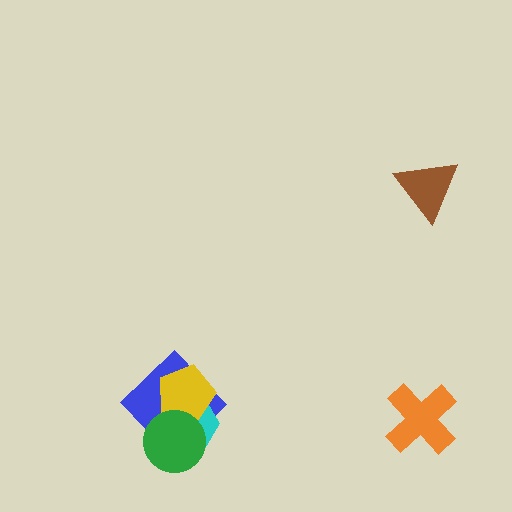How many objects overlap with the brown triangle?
0 objects overlap with the brown triangle.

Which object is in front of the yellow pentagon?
The green circle is in front of the yellow pentagon.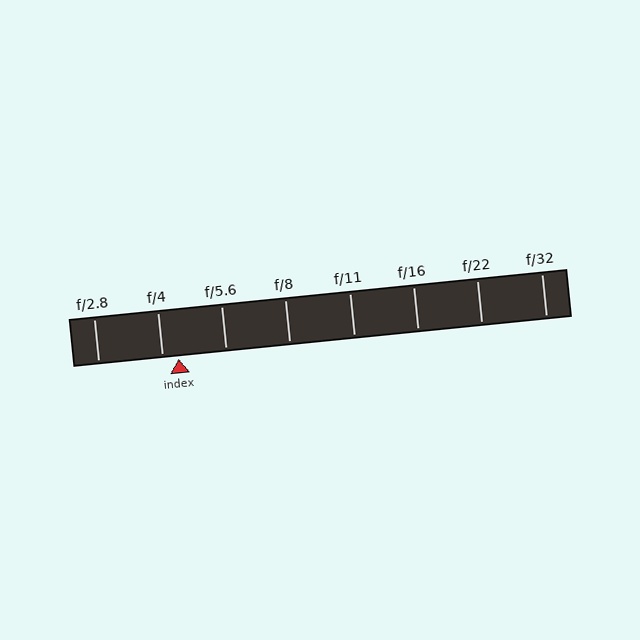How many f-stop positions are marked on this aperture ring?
There are 8 f-stop positions marked.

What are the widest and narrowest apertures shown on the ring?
The widest aperture shown is f/2.8 and the narrowest is f/32.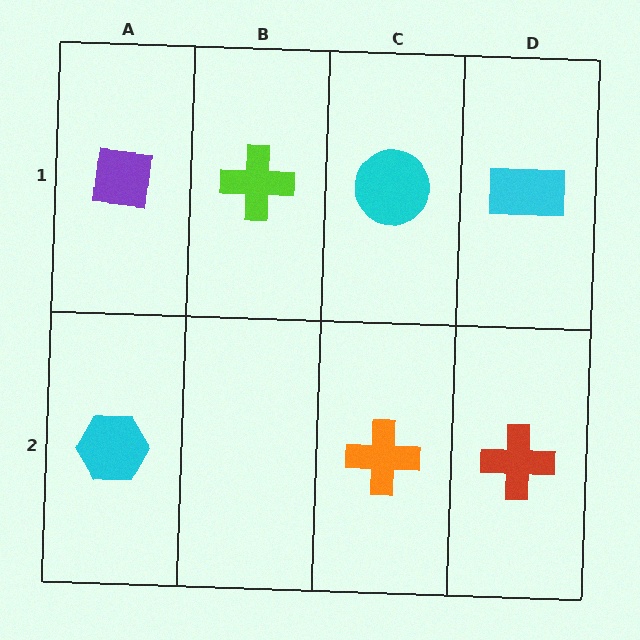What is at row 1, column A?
A purple square.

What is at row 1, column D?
A cyan rectangle.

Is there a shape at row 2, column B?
No, that cell is empty.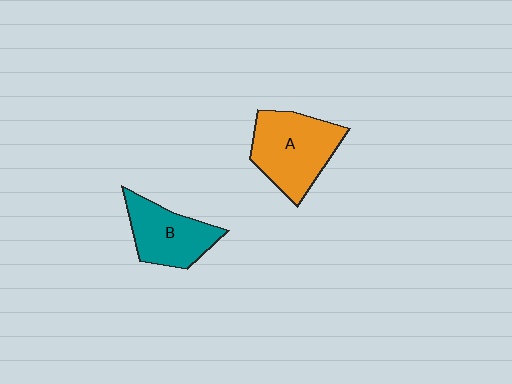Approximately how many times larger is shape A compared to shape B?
Approximately 1.3 times.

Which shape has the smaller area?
Shape B (teal).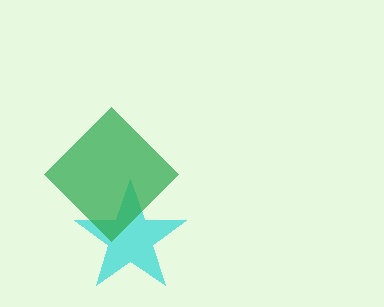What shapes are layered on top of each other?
The layered shapes are: a cyan star, a green diamond.